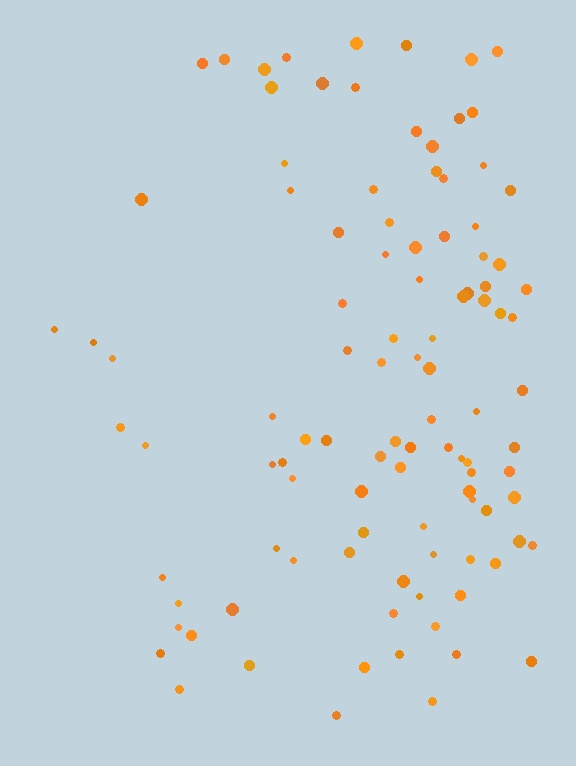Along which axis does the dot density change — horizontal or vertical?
Horizontal.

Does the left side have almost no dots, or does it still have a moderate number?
Still a moderate number, just noticeably fewer than the right.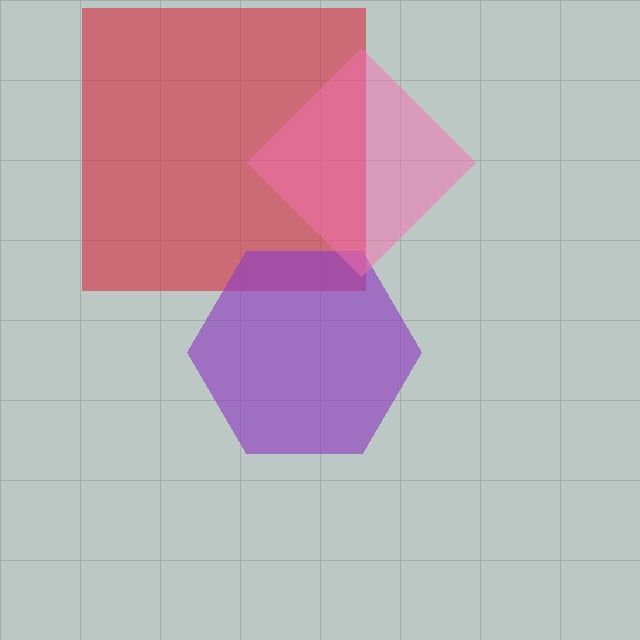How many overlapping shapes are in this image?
There are 3 overlapping shapes in the image.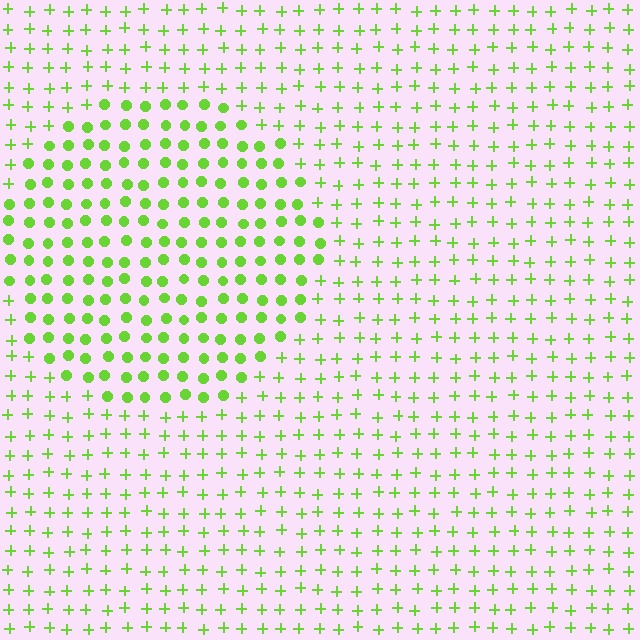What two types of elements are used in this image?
The image uses circles inside the circle region and plus signs outside it.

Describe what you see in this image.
The image is filled with small lime elements arranged in a uniform grid. A circle-shaped region contains circles, while the surrounding area contains plus signs. The boundary is defined purely by the change in element shape.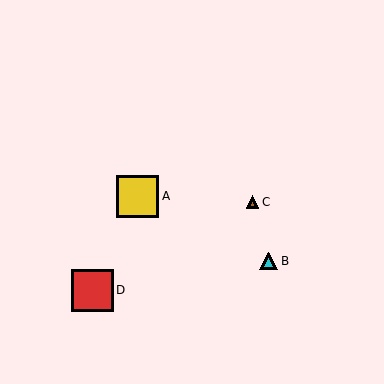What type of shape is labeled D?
Shape D is a red square.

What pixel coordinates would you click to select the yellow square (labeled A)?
Click at (137, 196) to select the yellow square A.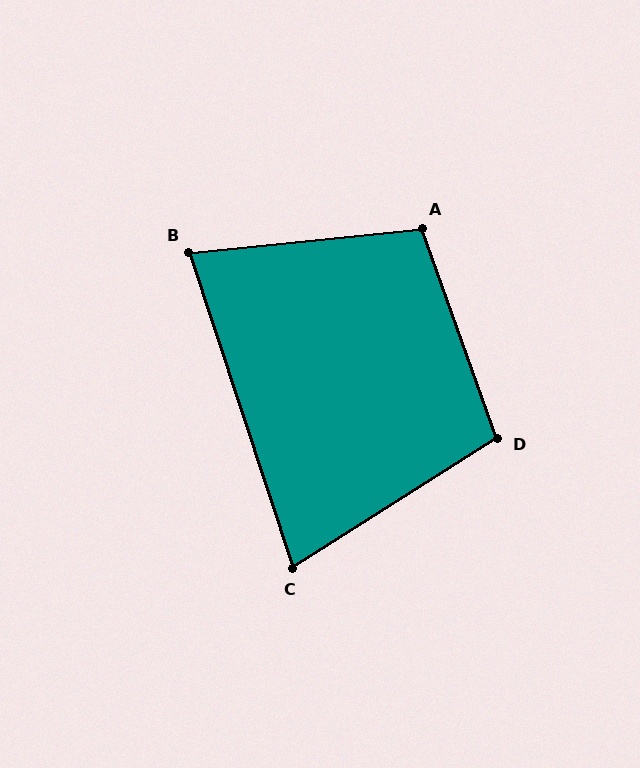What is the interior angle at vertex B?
Approximately 77 degrees (acute).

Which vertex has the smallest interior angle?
C, at approximately 76 degrees.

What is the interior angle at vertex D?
Approximately 103 degrees (obtuse).